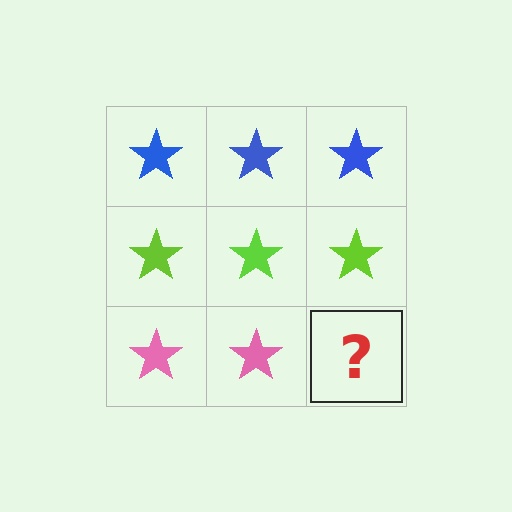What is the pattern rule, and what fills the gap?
The rule is that each row has a consistent color. The gap should be filled with a pink star.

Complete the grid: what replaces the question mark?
The question mark should be replaced with a pink star.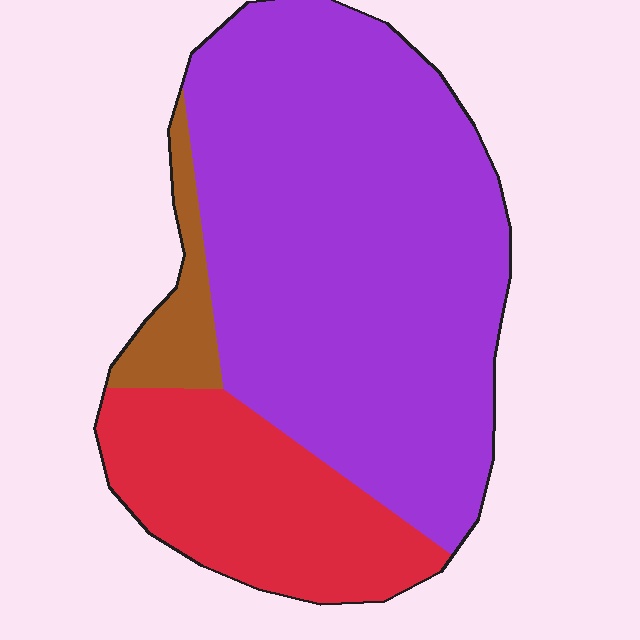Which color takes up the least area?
Brown, at roughly 5%.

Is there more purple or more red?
Purple.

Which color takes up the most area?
Purple, at roughly 70%.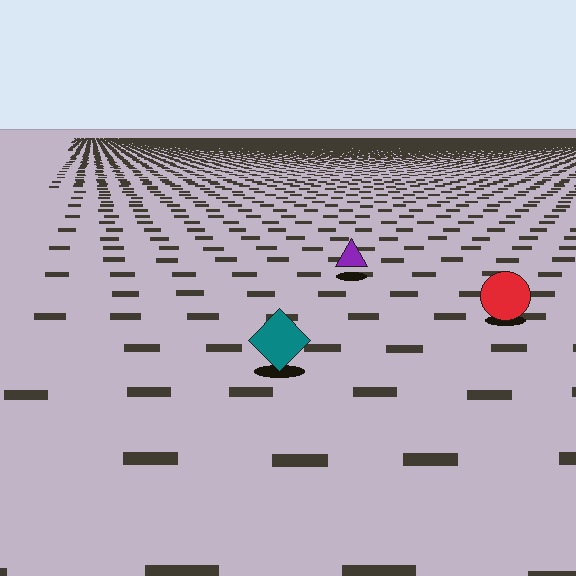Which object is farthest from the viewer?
The purple triangle is farthest from the viewer. It appears smaller and the ground texture around it is denser.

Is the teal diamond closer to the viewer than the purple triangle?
Yes. The teal diamond is closer — you can tell from the texture gradient: the ground texture is coarser near it.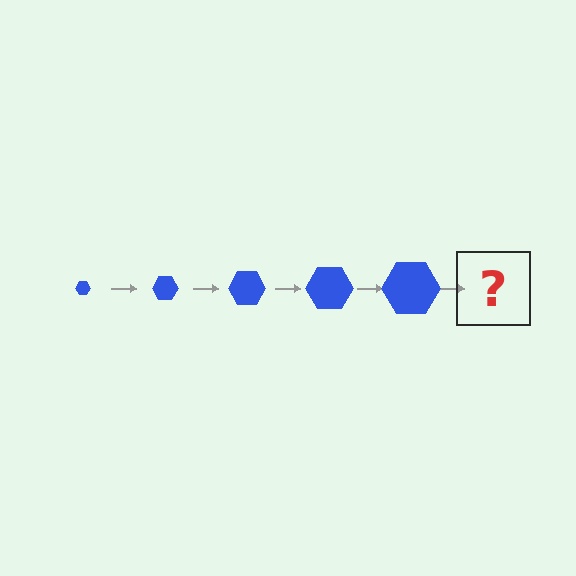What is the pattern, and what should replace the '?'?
The pattern is that the hexagon gets progressively larger each step. The '?' should be a blue hexagon, larger than the previous one.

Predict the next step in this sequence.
The next step is a blue hexagon, larger than the previous one.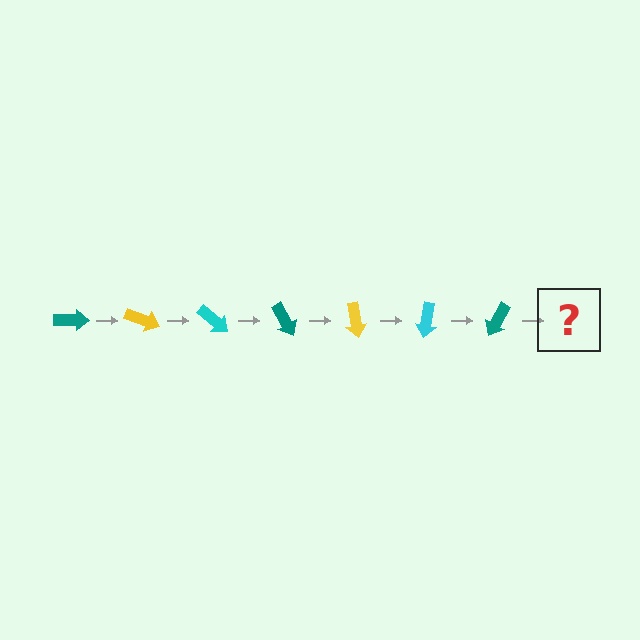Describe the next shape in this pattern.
It should be a yellow arrow, rotated 140 degrees from the start.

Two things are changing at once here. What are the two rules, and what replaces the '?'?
The two rules are that it rotates 20 degrees each step and the color cycles through teal, yellow, and cyan. The '?' should be a yellow arrow, rotated 140 degrees from the start.